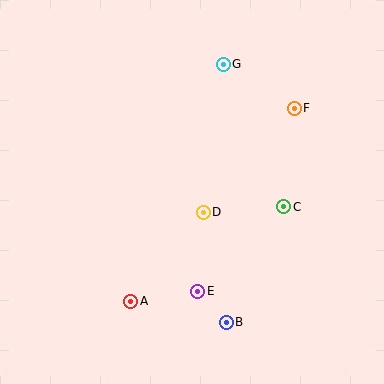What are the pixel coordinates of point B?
Point B is at (226, 322).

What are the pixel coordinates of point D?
Point D is at (203, 213).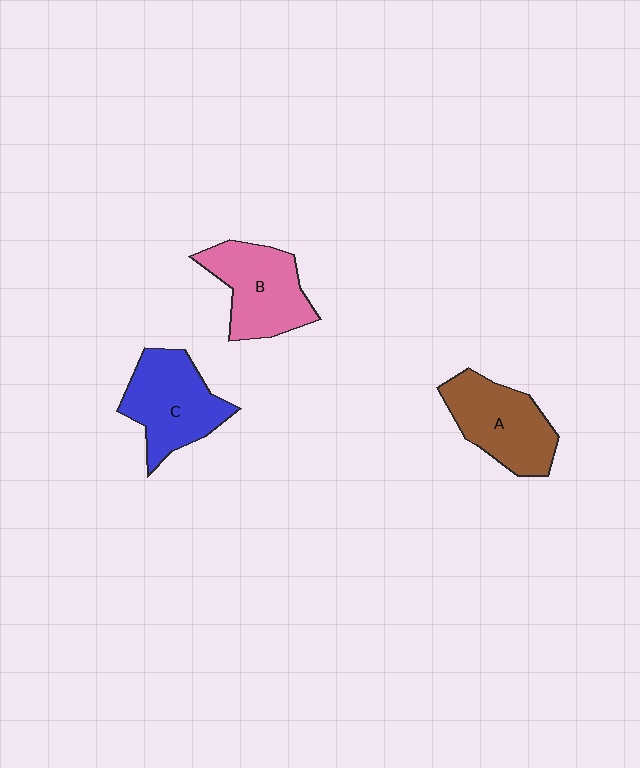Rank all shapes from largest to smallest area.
From largest to smallest: C (blue), A (brown), B (pink).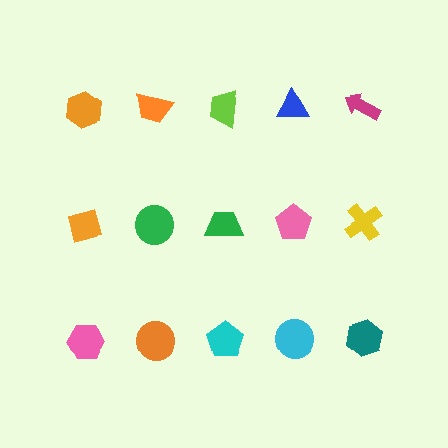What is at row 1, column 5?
A magenta arrow.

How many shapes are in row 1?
5 shapes.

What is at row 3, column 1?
A pink hexagon.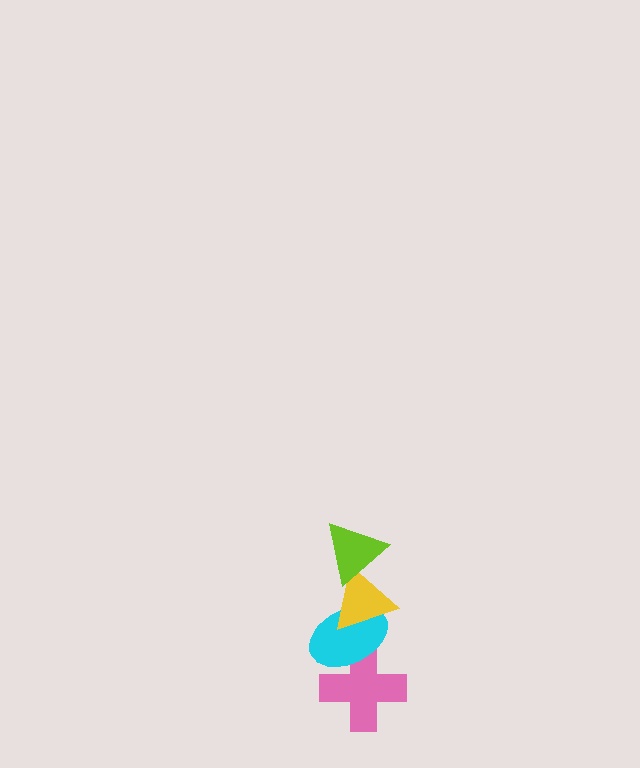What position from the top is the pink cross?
The pink cross is 4th from the top.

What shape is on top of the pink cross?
The cyan ellipse is on top of the pink cross.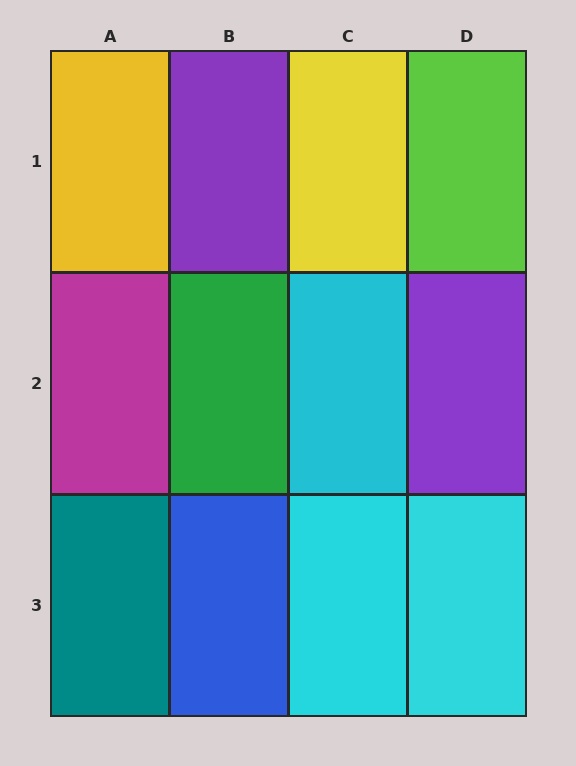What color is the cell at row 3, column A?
Teal.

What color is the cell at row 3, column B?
Blue.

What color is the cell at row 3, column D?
Cyan.